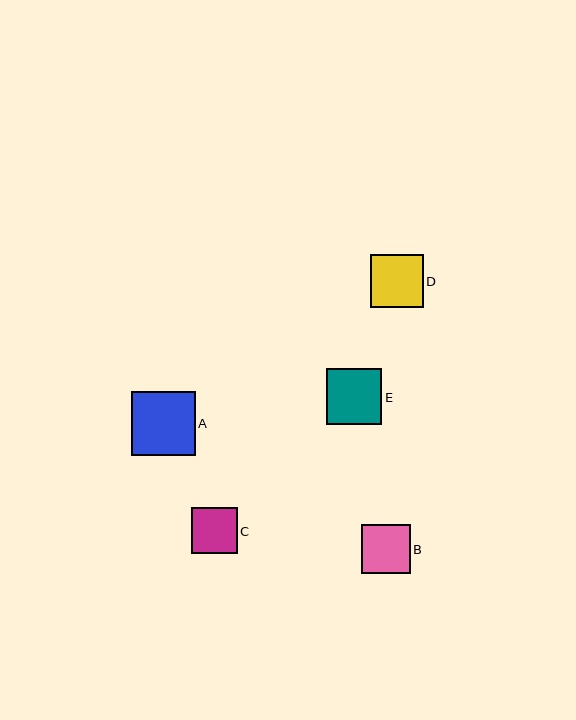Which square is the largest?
Square A is the largest with a size of approximately 64 pixels.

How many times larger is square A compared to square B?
Square A is approximately 1.3 times the size of square B.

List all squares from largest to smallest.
From largest to smallest: A, E, D, B, C.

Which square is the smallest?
Square C is the smallest with a size of approximately 46 pixels.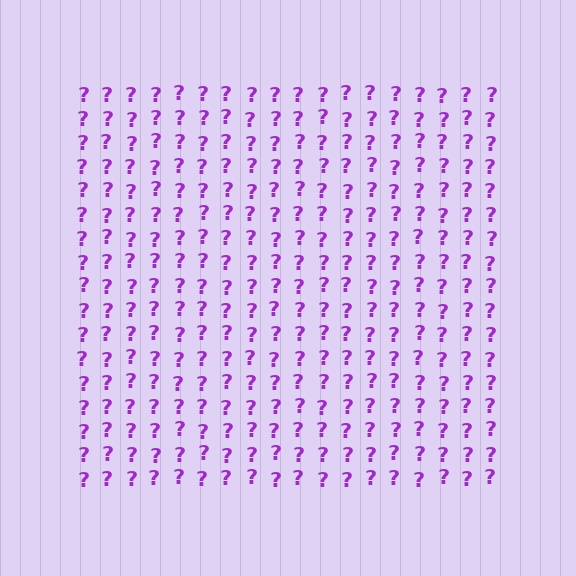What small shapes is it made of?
It is made of small question marks.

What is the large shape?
The large shape is a square.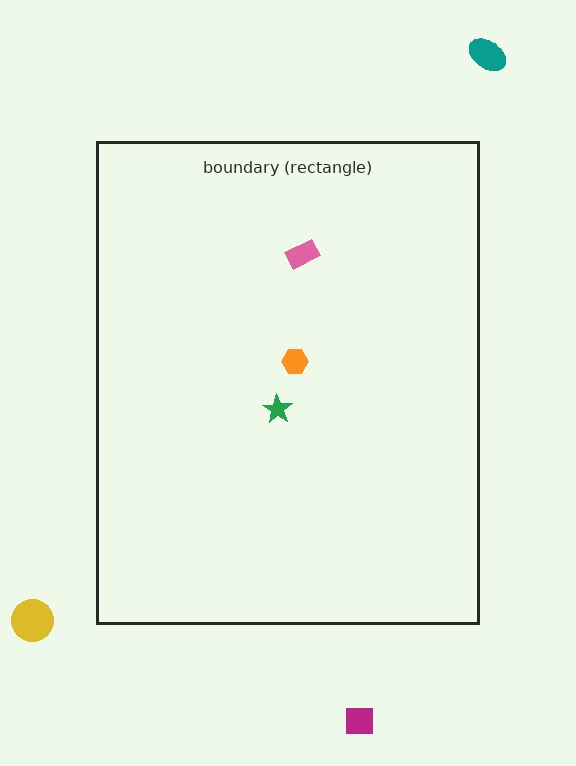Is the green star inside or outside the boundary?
Inside.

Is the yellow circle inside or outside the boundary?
Outside.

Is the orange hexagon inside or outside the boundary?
Inside.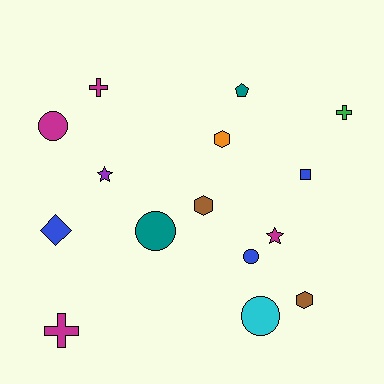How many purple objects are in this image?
There is 1 purple object.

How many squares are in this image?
There is 1 square.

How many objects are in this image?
There are 15 objects.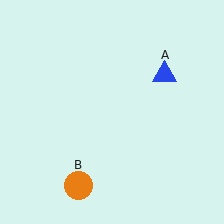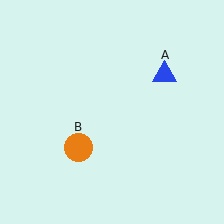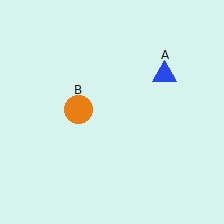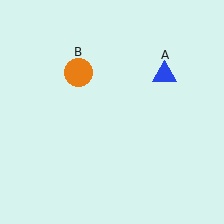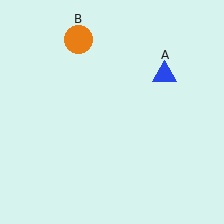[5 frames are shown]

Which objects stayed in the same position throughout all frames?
Blue triangle (object A) remained stationary.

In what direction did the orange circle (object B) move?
The orange circle (object B) moved up.